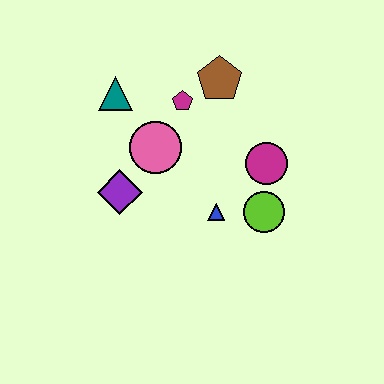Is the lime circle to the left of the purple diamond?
No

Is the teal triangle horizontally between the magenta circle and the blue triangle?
No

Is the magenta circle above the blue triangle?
Yes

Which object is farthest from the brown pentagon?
The purple diamond is farthest from the brown pentagon.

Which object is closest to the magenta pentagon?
The brown pentagon is closest to the magenta pentagon.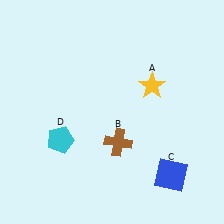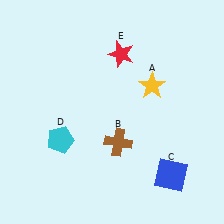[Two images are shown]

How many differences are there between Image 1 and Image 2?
There is 1 difference between the two images.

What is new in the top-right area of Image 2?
A red star (E) was added in the top-right area of Image 2.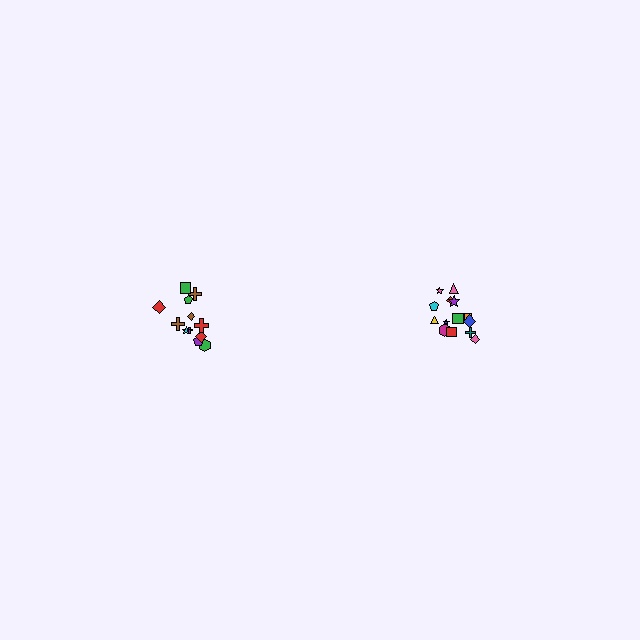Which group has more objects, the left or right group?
The right group.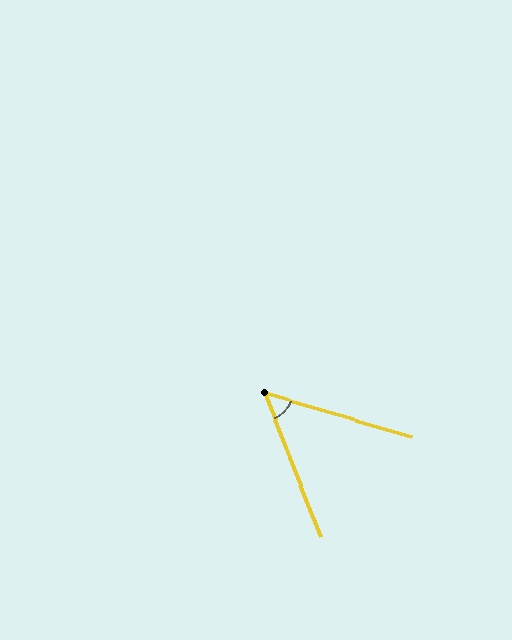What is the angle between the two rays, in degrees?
Approximately 52 degrees.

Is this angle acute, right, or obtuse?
It is acute.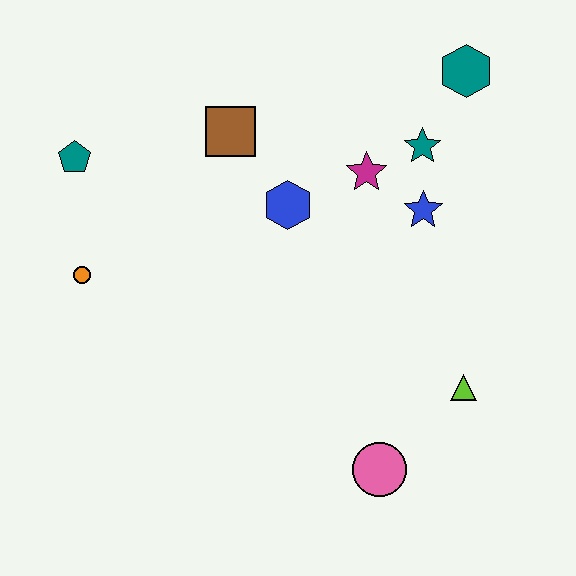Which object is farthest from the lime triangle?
The teal pentagon is farthest from the lime triangle.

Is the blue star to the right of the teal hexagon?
No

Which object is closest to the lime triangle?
The pink circle is closest to the lime triangle.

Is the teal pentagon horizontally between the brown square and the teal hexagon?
No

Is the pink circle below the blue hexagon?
Yes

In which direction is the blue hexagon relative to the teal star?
The blue hexagon is to the left of the teal star.